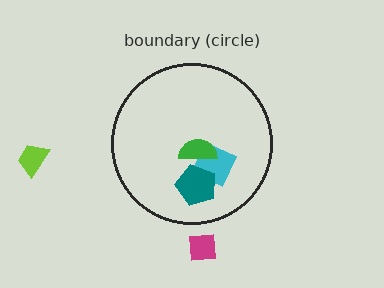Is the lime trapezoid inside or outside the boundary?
Outside.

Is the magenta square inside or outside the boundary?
Outside.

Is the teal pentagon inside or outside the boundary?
Inside.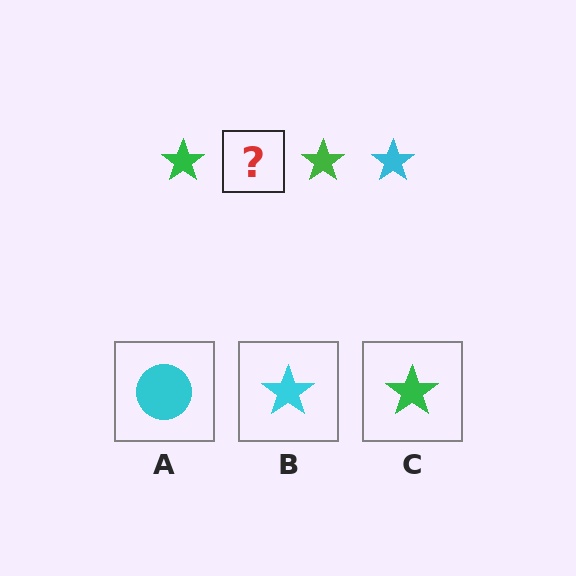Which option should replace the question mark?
Option B.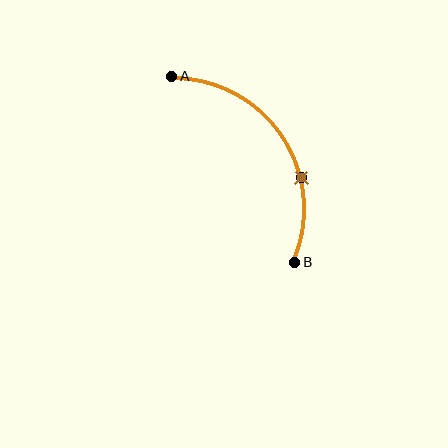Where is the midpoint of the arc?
The arc midpoint is the point on the curve farthest from the straight line joining A and B. It sits to the right of that line.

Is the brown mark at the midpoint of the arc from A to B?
No. The brown mark lies on the arc but is closer to endpoint B. The arc midpoint would be at the point on the curve equidistant along the arc from both A and B.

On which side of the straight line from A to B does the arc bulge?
The arc bulges to the right of the straight line connecting A and B.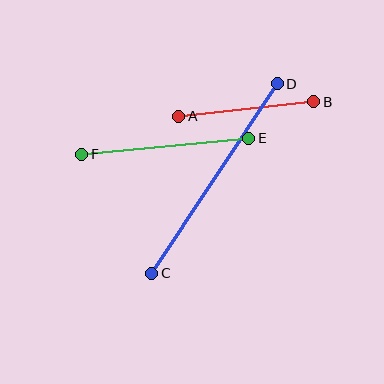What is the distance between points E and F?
The distance is approximately 168 pixels.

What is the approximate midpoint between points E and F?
The midpoint is at approximately (165, 146) pixels.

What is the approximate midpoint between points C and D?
The midpoint is at approximately (215, 179) pixels.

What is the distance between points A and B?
The distance is approximately 136 pixels.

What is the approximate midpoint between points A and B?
The midpoint is at approximately (246, 109) pixels.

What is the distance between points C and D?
The distance is approximately 227 pixels.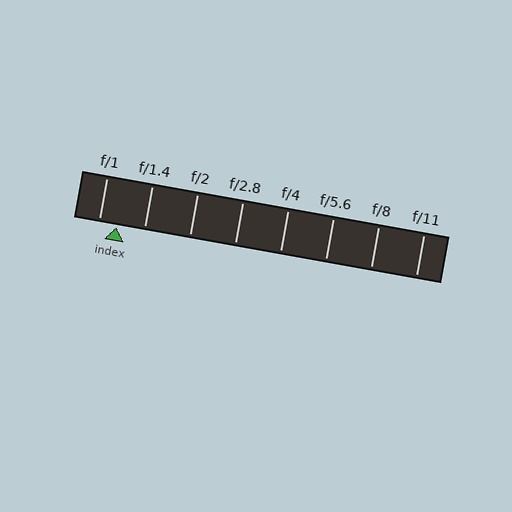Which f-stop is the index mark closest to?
The index mark is closest to f/1.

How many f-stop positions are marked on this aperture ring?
There are 8 f-stop positions marked.